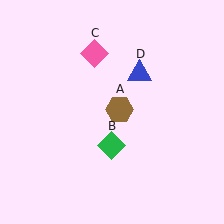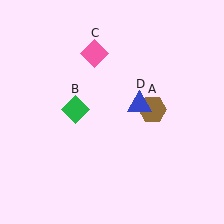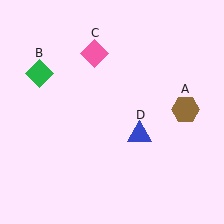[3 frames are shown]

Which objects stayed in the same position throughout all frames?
Pink diamond (object C) remained stationary.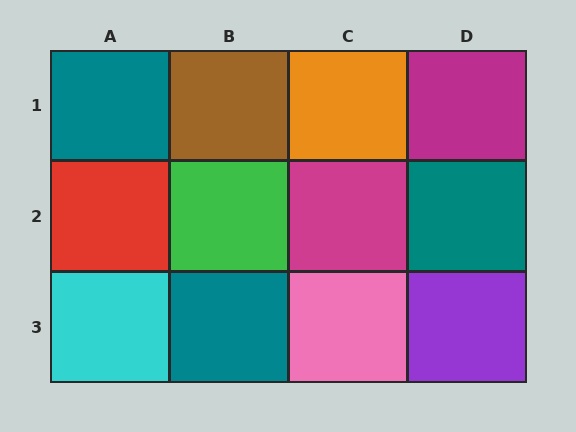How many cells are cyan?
1 cell is cyan.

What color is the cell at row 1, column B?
Brown.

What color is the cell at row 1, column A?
Teal.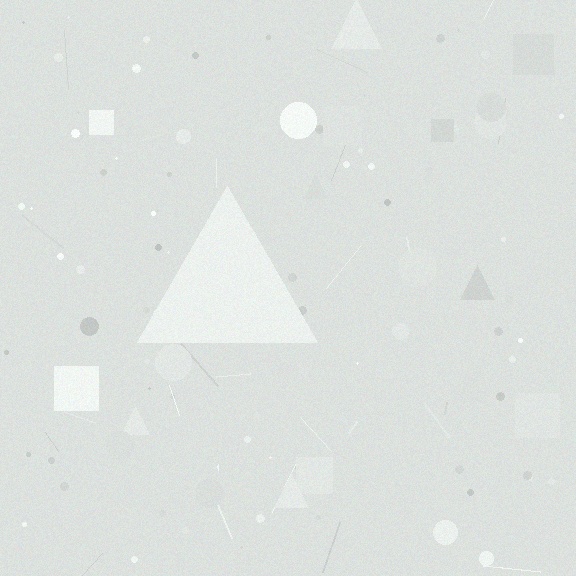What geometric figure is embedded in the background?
A triangle is embedded in the background.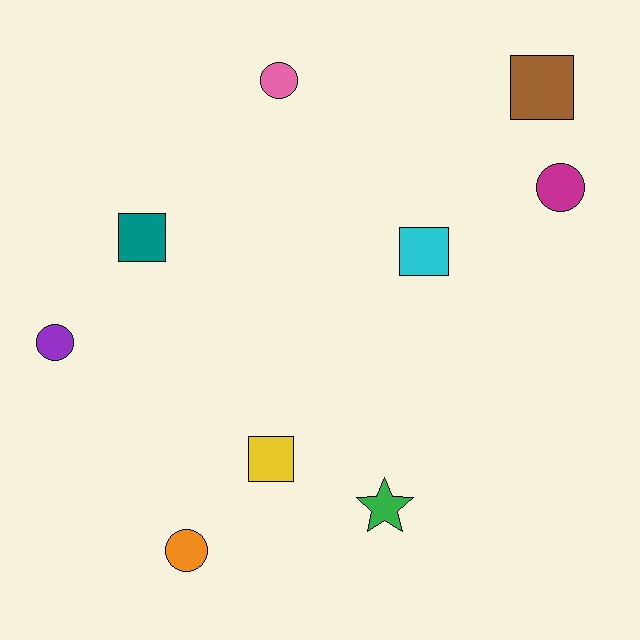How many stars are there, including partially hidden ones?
There is 1 star.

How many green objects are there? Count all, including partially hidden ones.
There is 1 green object.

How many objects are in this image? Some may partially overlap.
There are 9 objects.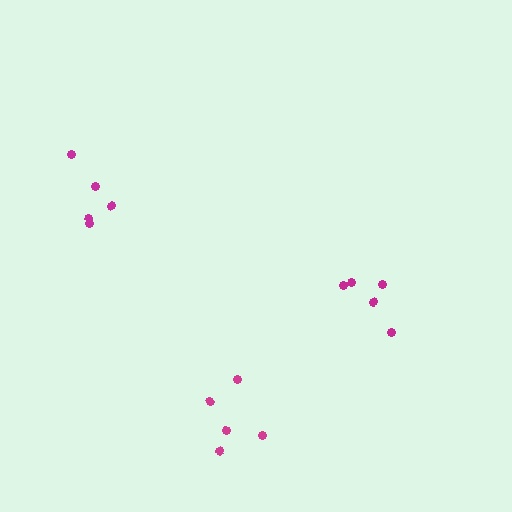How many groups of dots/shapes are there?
There are 3 groups.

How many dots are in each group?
Group 1: 5 dots, Group 2: 5 dots, Group 3: 5 dots (15 total).